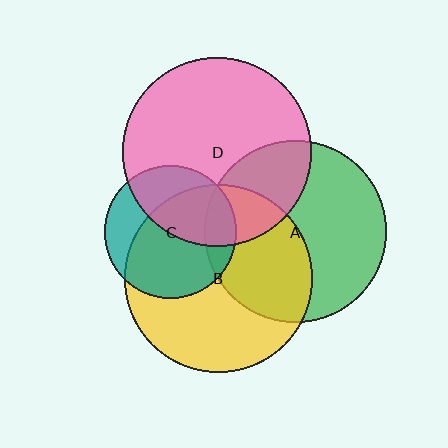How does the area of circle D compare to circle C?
Approximately 2.0 times.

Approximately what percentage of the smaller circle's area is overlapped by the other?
Approximately 20%.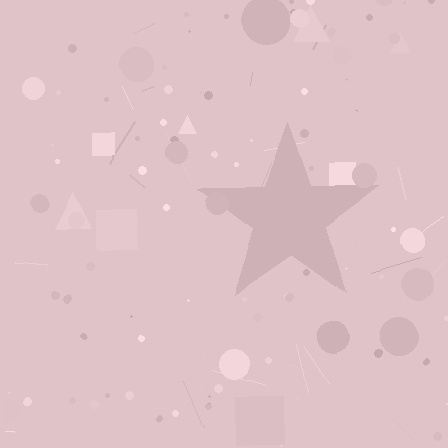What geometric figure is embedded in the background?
A star is embedded in the background.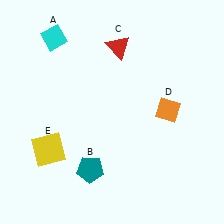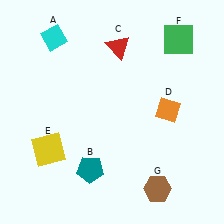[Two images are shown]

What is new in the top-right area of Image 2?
A green square (F) was added in the top-right area of Image 2.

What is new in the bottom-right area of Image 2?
A brown hexagon (G) was added in the bottom-right area of Image 2.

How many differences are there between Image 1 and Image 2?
There are 2 differences between the two images.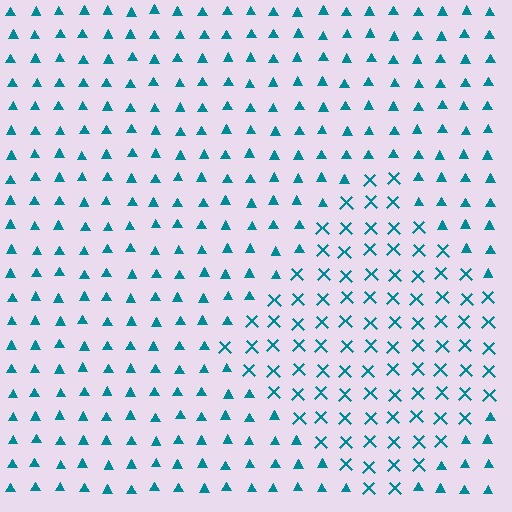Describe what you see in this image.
The image is filled with small teal elements arranged in a uniform grid. A diamond-shaped region contains X marks, while the surrounding area contains triangles. The boundary is defined purely by the change in element shape.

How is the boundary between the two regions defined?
The boundary is defined by a change in element shape: X marks inside vs. triangles outside. All elements share the same color and spacing.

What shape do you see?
I see a diamond.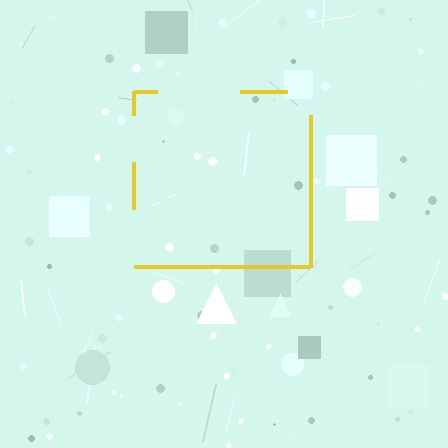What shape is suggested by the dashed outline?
The dashed outline suggests a square.